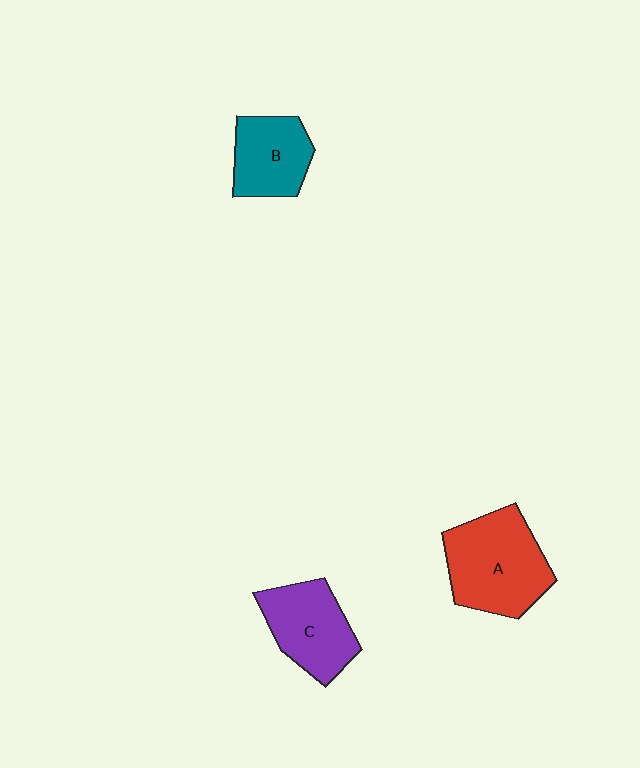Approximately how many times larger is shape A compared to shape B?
Approximately 1.5 times.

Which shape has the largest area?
Shape A (red).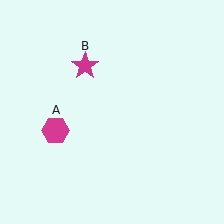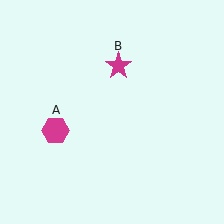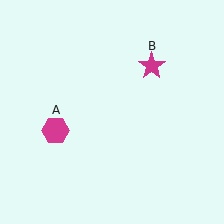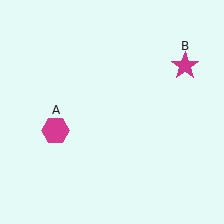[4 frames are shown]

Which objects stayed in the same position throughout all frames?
Magenta hexagon (object A) remained stationary.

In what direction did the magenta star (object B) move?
The magenta star (object B) moved right.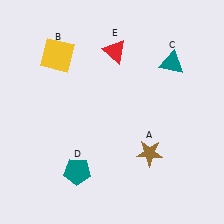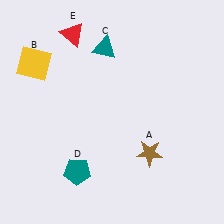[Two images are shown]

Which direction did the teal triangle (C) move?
The teal triangle (C) moved left.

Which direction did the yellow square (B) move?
The yellow square (B) moved left.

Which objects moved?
The objects that moved are: the yellow square (B), the teal triangle (C), the red triangle (E).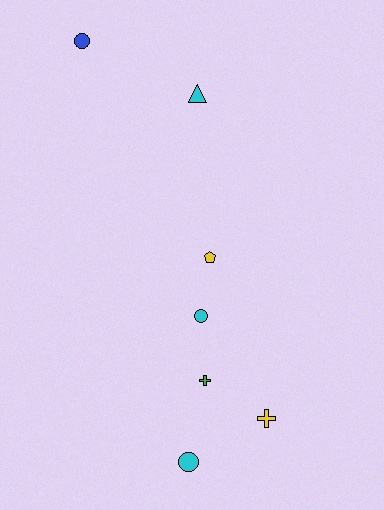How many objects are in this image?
There are 7 objects.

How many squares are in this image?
There are no squares.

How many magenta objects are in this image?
There are no magenta objects.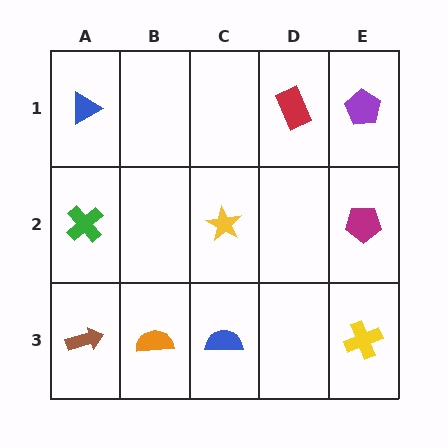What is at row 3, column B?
An orange semicircle.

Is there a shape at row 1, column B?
No, that cell is empty.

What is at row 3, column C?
A blue semicircle.